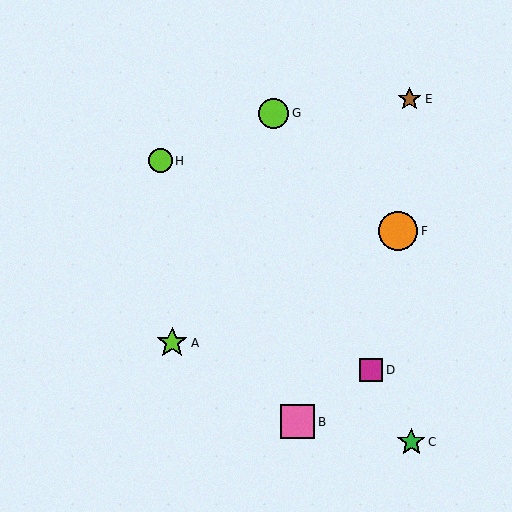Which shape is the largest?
The orange circle (labeled F) is the largest.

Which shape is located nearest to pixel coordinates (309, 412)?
The pink square (labeled B) at (298, 422) is nearest to that location.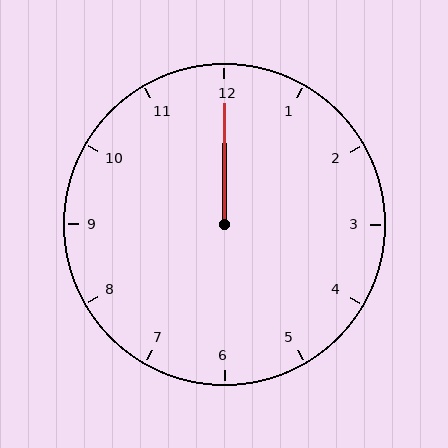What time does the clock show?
12:00.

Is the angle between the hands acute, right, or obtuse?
It is acute.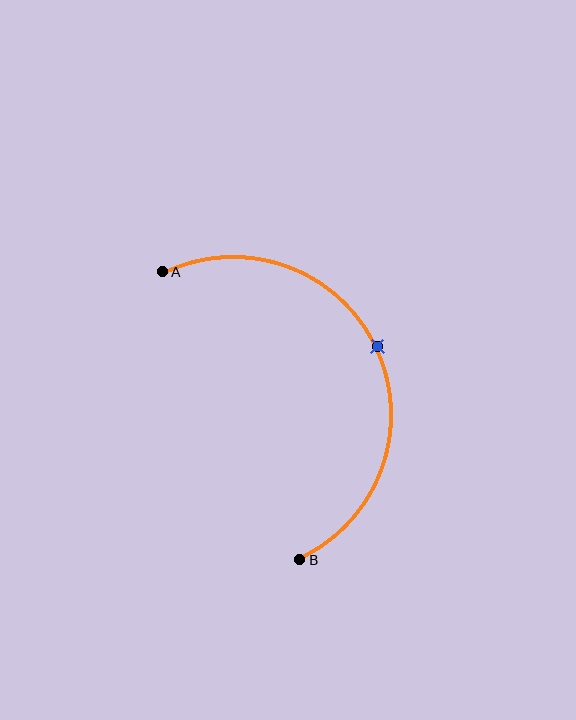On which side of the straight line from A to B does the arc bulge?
The arc bulges to the right of the straight line connecting A and B.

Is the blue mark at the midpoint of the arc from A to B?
Yes. The blue mark lies on the arc at equal arc-length from both A and B — it is the arc midpoint.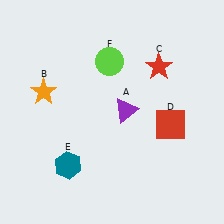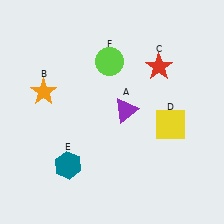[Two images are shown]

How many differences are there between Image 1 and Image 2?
There is 1 difference between the two images.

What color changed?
The square (D) changed from red in Image 1 to yellow in Image 2.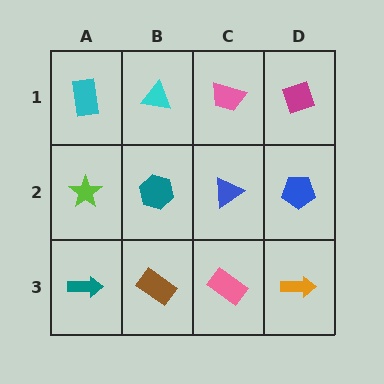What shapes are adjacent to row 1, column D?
A blue pentagon (row 2, column D), a pink trapezoid (row 1, column C).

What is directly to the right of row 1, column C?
A magenta diamond.